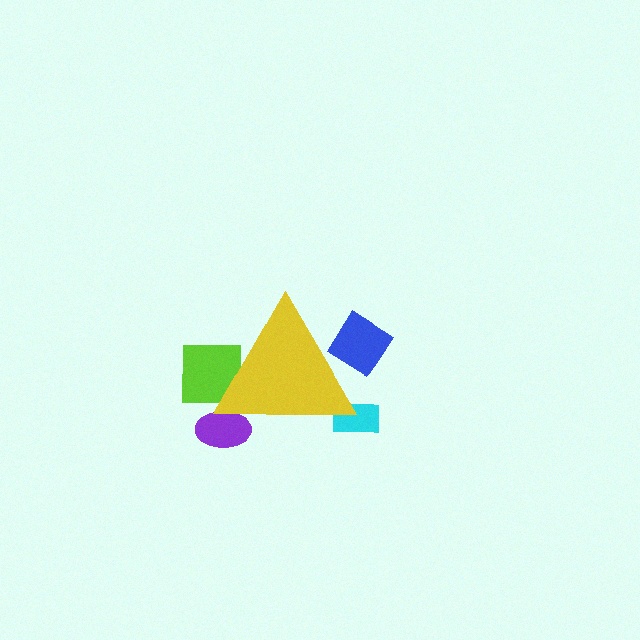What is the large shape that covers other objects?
A yellow triangle.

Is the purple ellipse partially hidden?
Yes, the purple ellipse is partially hidden behind the yellow triangle.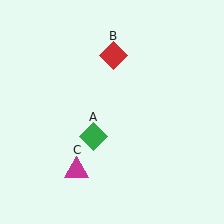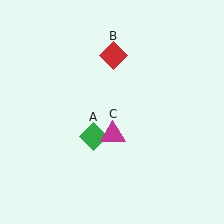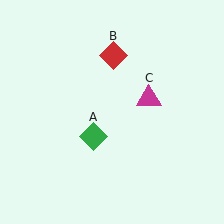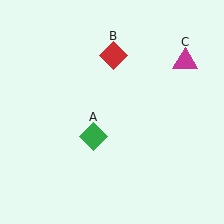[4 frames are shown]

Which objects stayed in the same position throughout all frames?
Green diamond (object A) and red diamond (object B) remained stationary.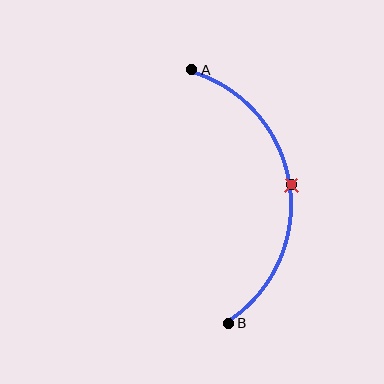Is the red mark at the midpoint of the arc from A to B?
Yes. The red mark lies on the arc at equal arc-length from both A and B — it is the arc midpoint.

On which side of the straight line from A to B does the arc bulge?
The arc bulges to the right of the straight line connecting A and B.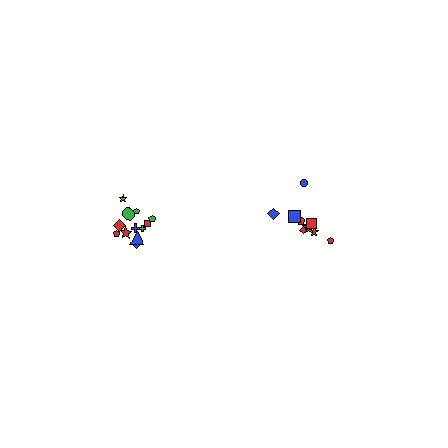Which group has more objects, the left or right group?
The left group.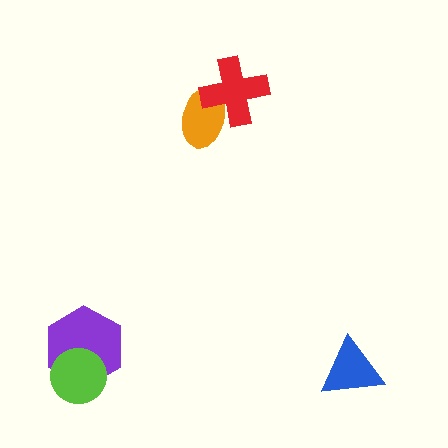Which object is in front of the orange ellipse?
The red cross is in front of the orange ellipse.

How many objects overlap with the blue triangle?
0 objects overlap with the blue triangle.